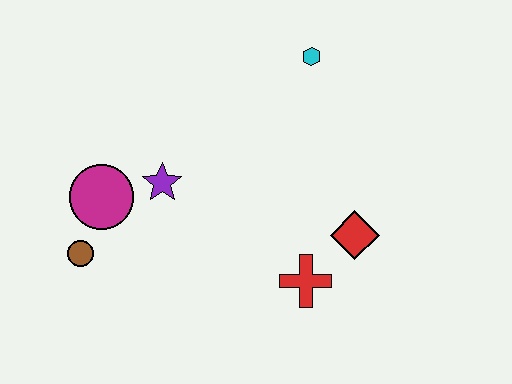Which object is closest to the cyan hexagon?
The red diamond is closest to the cyan hexagon.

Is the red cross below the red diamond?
Yes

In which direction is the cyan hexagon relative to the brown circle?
The cyan hexagon is to the right of the brown circle.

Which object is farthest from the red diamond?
The brown circle is farthest from the red diamond.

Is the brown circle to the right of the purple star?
No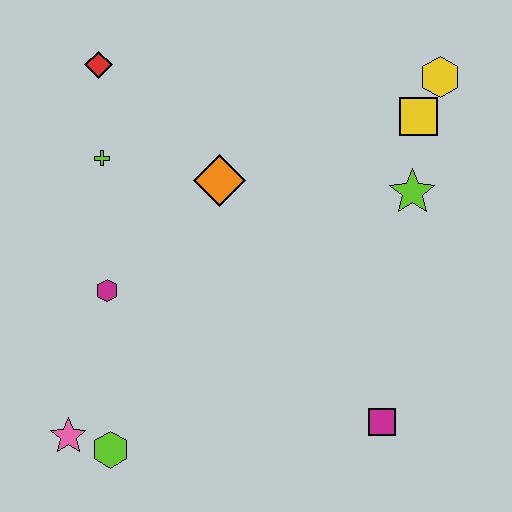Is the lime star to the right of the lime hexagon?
Yes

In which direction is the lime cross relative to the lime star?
The lime cross is to the left of the lime star.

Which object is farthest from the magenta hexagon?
The yellow hexagon is farthest from the magenta hexagon.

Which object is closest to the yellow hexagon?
The yellow square is closest to the yellow hexagon.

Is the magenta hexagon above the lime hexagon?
Yes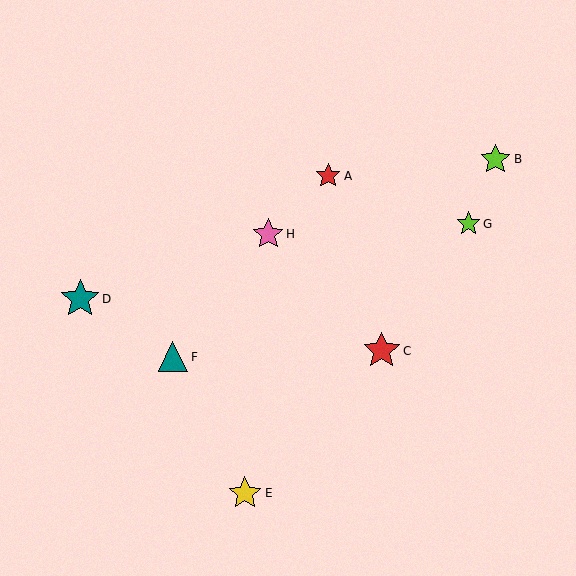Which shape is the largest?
The teal star (labeled D) is the largest.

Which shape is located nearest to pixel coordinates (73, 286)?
The teal star (labeled D) at (80, 299) is nearest to that location.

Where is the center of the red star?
The center of the red star is at (328, 176).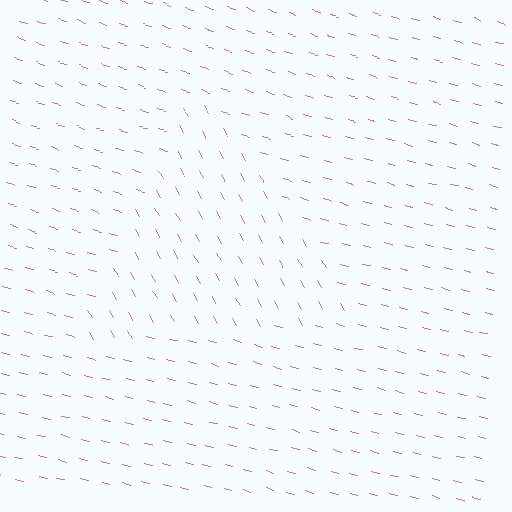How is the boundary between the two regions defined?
The boundary is defined purely by a change in line orientation (approximately 45 degrees difference). All lines are the same color and thickness.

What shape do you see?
I see a triangle.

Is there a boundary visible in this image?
Yes, there is a texture boundary formed by a change in line orientation.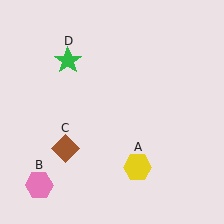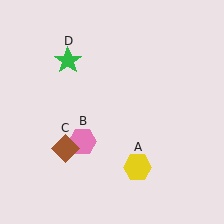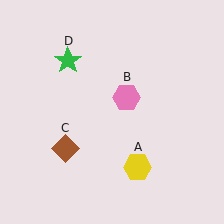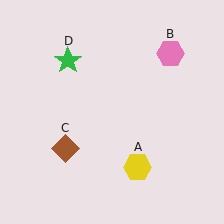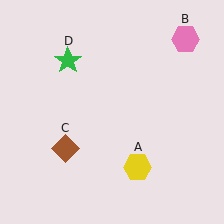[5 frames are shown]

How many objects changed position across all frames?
1 object changed position: pink hexagon (object B).